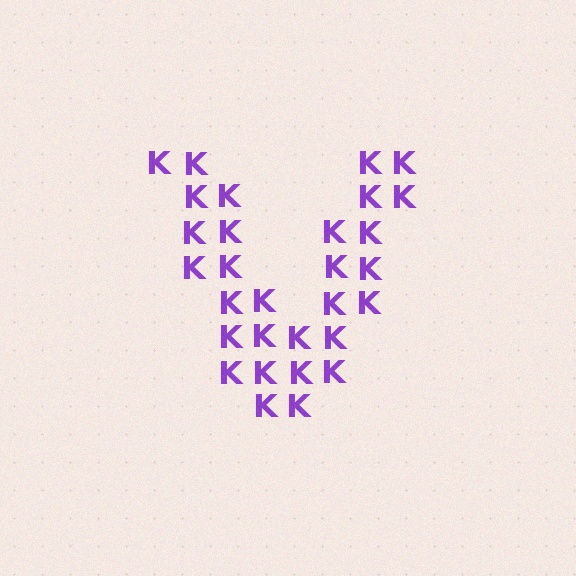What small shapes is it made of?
It is made of small letter K's.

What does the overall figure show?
The overall figure shows the letter V.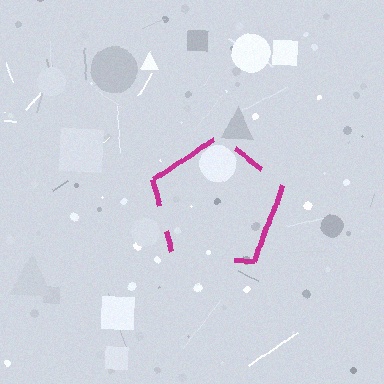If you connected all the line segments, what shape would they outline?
They would outline a pentagon.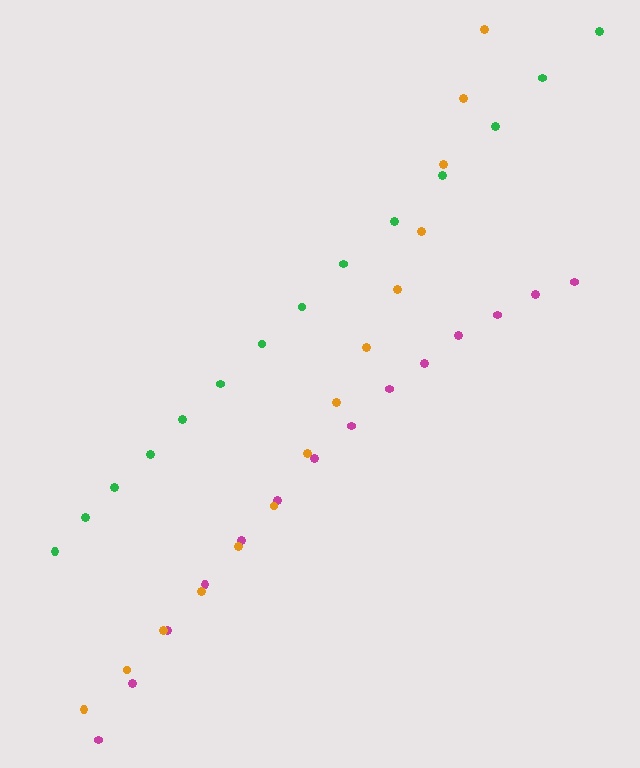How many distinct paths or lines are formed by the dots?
There are 3 distinct paths.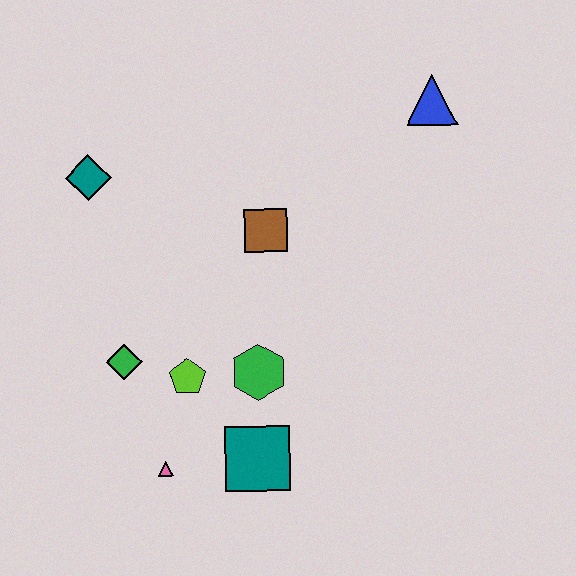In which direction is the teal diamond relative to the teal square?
The teal diamond is above the teal square.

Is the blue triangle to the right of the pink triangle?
Yes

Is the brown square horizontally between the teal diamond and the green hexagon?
No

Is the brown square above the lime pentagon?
Yes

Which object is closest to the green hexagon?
The lime pentagon is closest to the green hexagon.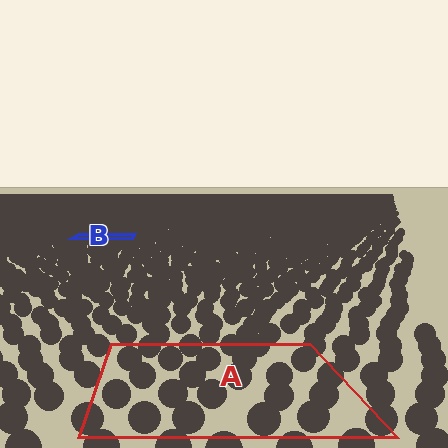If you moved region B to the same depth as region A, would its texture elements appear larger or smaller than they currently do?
They would appear larger. At a closer depth, the same texture elements are projected at a bigger on-screen size.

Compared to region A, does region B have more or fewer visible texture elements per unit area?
Region B has more texture elements per unit area — they are packed more densely because it is farther away.